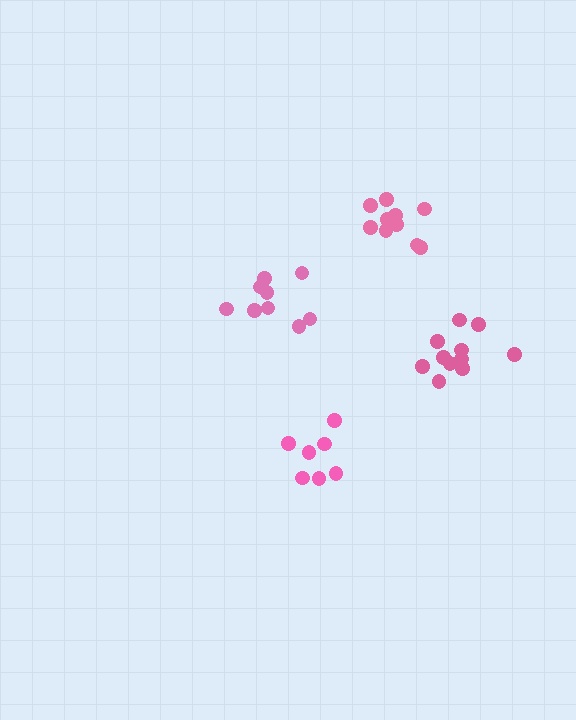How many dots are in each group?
Group 1: 9 dots, Group 2: 11 dots, Group 3: 7 dots, Group 4: 10 dots (37 total).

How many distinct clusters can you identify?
There are 4 distinct clusters.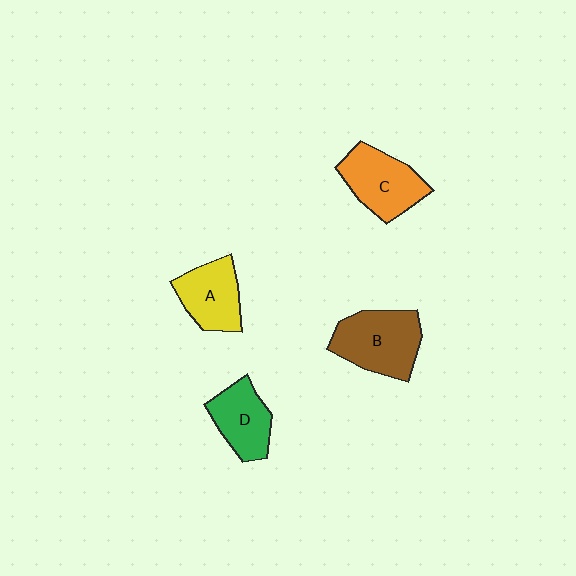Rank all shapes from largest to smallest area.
From largest to smallest: B (brown), C (orange), A (yellow), D (green).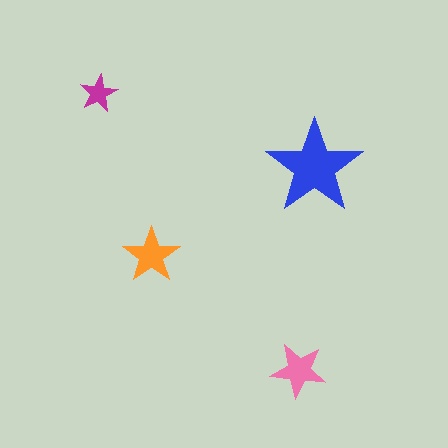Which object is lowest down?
The pink star is bottommost.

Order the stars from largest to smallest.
the blue one, the orange one, the pink one, the magenta one.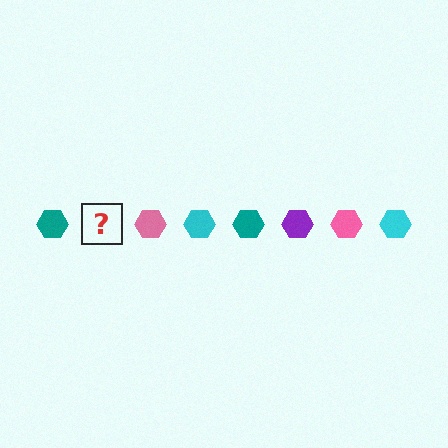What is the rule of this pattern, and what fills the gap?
The rule is that the pattern cycles through teal, purple, pink, cyan hexagons. The gap should be filled with a purple hexagon.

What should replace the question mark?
The question mark should be replaced with a purple hexagon.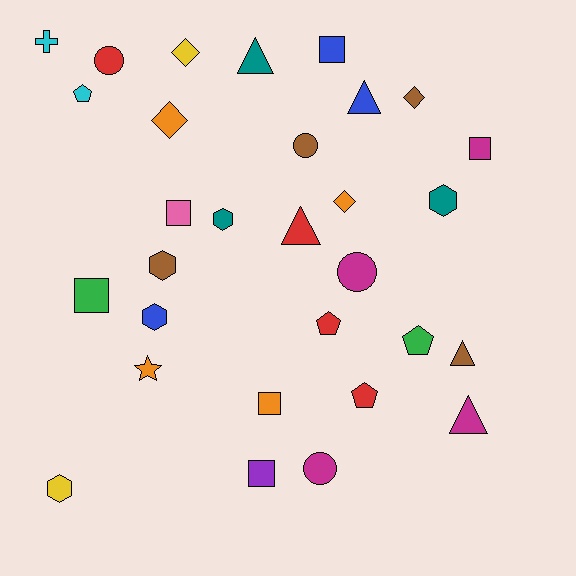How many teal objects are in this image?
There are 3 teal objects.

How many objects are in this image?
There are 30 objects.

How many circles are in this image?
There are 4 circles.